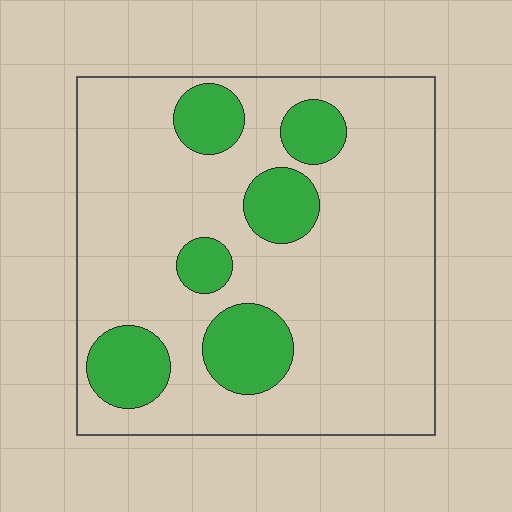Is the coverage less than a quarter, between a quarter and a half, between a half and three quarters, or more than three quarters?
Less than a quarter.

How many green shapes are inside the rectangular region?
6.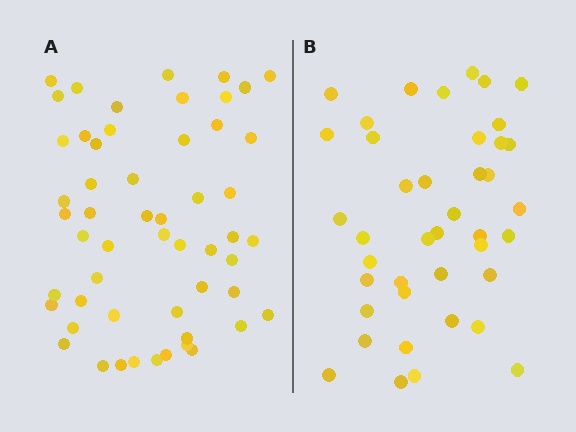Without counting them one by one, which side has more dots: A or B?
Region A (the left region) has more dots.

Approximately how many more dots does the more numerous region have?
Region A has approximately 15 more dots than region B.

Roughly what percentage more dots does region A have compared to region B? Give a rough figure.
About 30% more.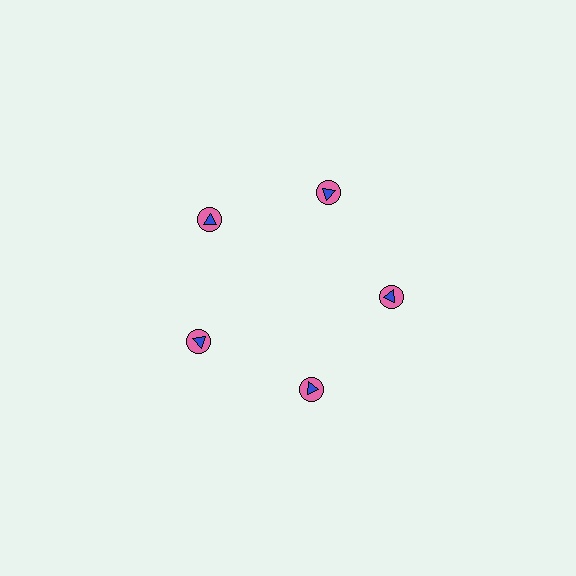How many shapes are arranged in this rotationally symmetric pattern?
There are 10 shapes, arranged in 5 groups of 2.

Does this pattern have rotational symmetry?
Yes, this pattern has 5-fold rotational symmetry. It looks the same after rotating 72 degrees around the center.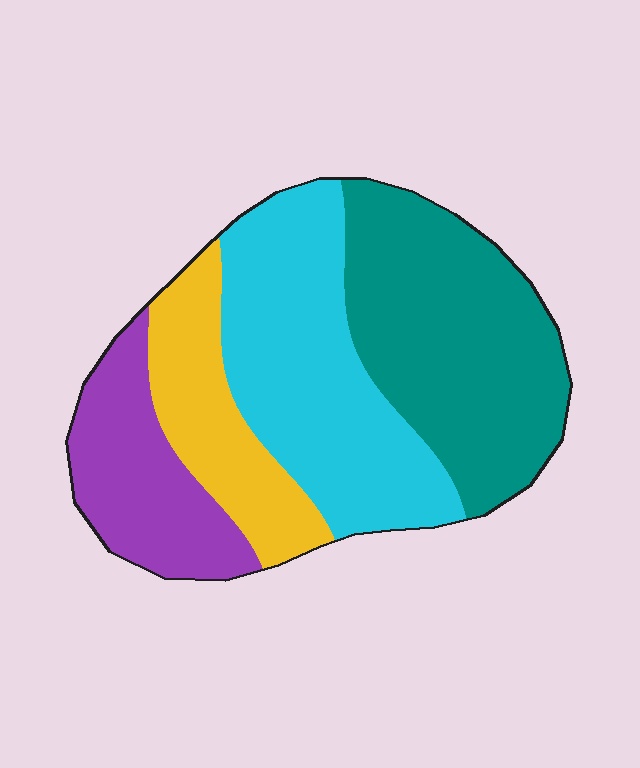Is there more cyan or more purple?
Cyan.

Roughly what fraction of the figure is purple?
Purple covers 17% of the figure.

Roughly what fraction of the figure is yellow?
Yellow takes up about one sixth (1/6) of the figure.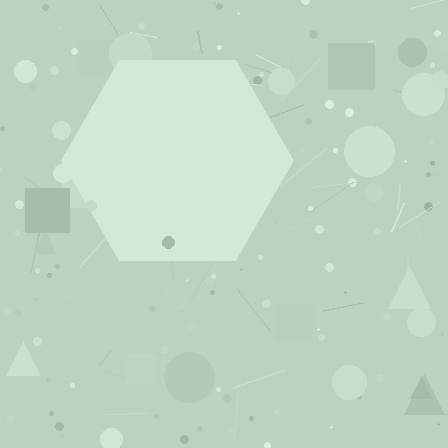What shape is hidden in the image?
A hexagon is hidden in the image.